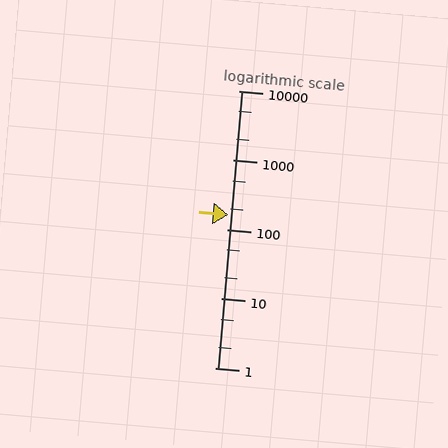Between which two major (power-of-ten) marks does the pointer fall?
The pointer is between 100 and 1000.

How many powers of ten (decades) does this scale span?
The scale spans 4 decades, from 1 to 10000.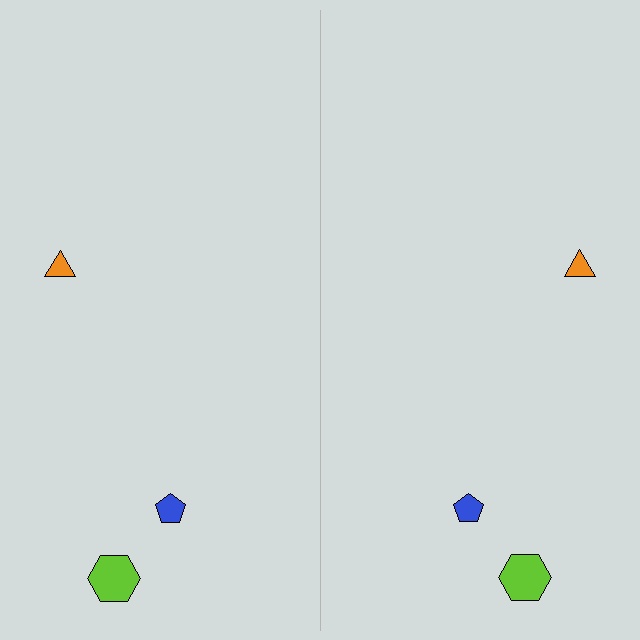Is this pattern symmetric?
Yes, this pattern has bilateral (reflection) symmetry.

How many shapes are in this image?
There are 6 shapes in this image.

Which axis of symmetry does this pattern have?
The pattern has a vertical axis of symmetry running through the center of the image.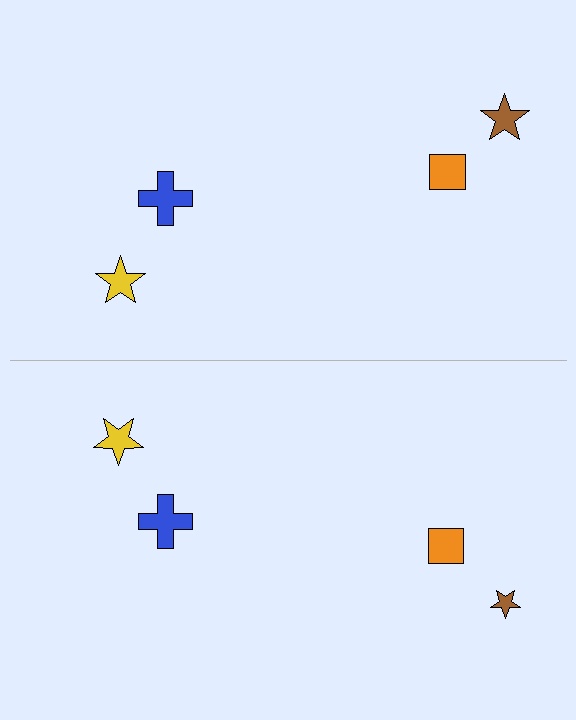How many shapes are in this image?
There are 8 shapes in this image.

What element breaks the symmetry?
The brown star on the bottom side has a different size than its mirror counterpart.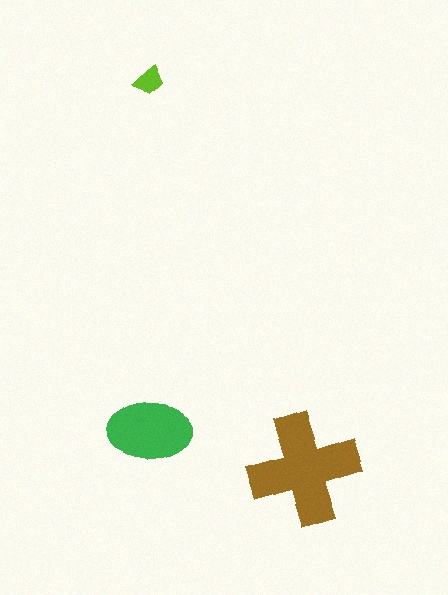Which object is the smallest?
The lime trapezoid.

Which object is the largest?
The brown cross.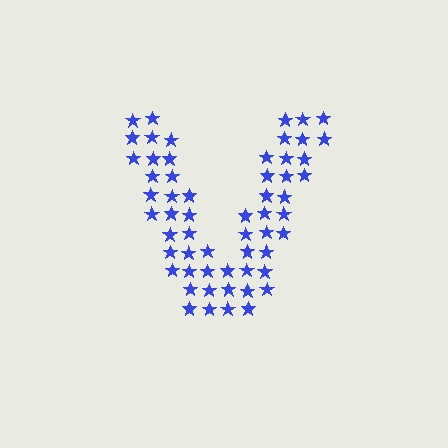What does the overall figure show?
The overall figure shows the letter V.